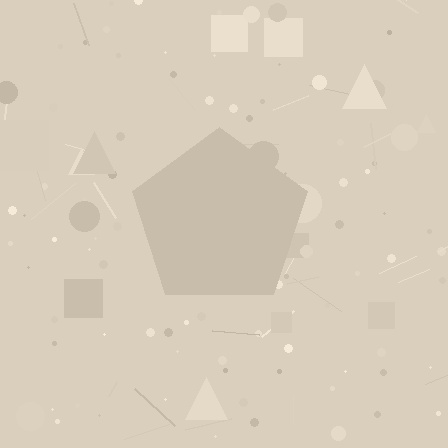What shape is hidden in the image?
A pentagon is hidden in the image.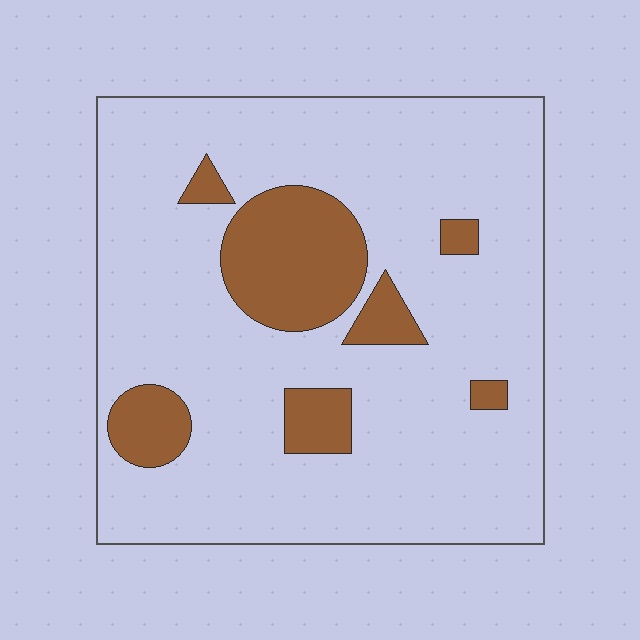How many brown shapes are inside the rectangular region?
7.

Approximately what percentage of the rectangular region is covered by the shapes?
Approximately 15%.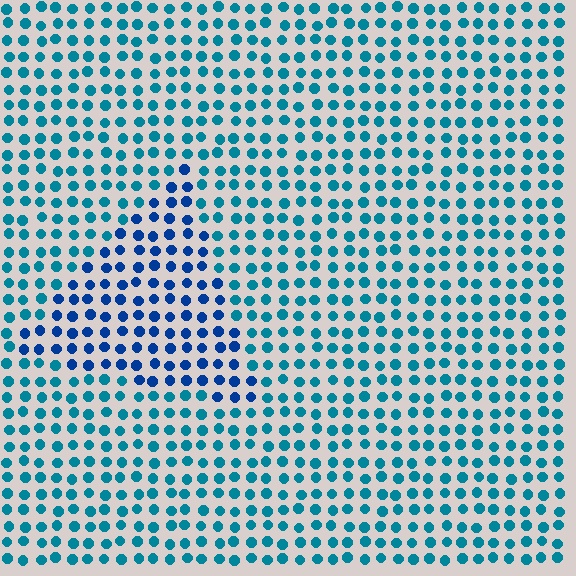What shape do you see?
I see a triangle.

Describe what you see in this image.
The image is filled with small teal elements in a uniform arrangement. A triangle-shaped region is visible where the elements are tinted to a slightly different hue, forming a subtle color boundary.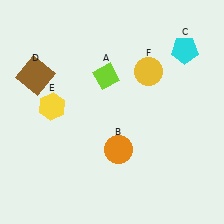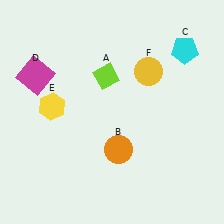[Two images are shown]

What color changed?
The square (D) changed from brown in Image 1 to magenta in Image 2.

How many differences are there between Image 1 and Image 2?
There is 1 difference between the two images.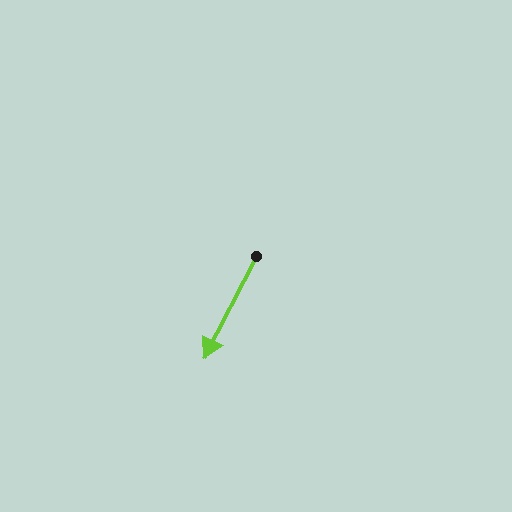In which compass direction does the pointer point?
Southwest.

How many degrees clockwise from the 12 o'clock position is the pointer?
Approximately 207 degrees.